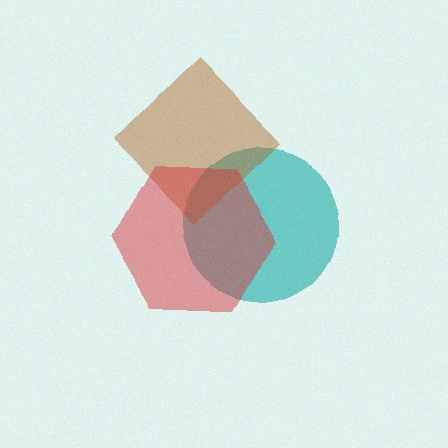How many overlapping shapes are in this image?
There are 3 overlapping shapes in the image.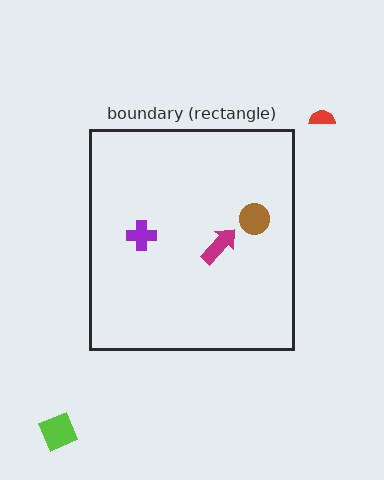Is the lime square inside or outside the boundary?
Outside.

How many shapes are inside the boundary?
3 inside, 2 outside.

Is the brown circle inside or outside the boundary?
Inside.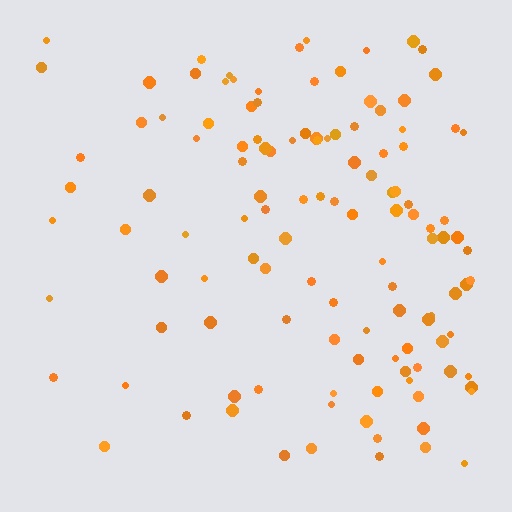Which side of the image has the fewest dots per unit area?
The left.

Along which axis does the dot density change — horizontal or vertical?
Horizontal.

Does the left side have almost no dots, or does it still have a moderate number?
Still a moderate number, just noticeably fewer than the right.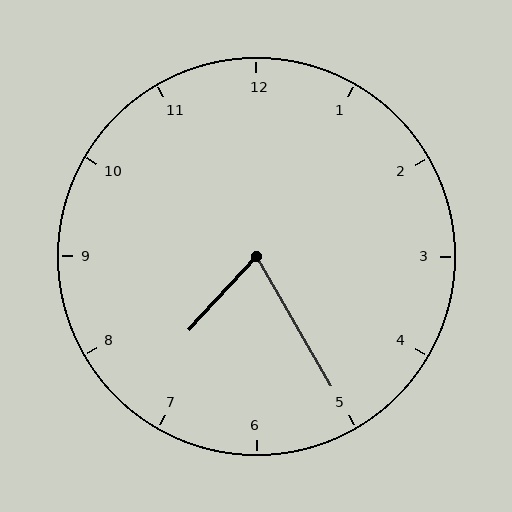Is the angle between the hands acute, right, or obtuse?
It is acute.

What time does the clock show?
7:25.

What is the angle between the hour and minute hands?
Approximately 72 degrees.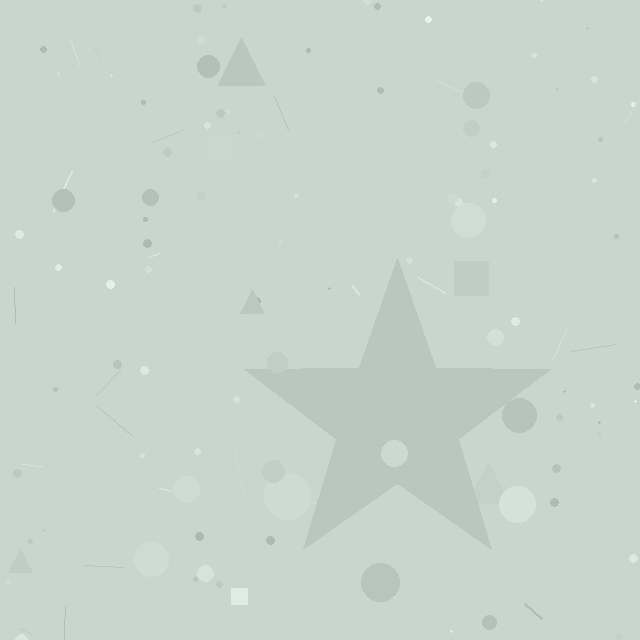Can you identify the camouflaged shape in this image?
The camouflaged shape is a star.